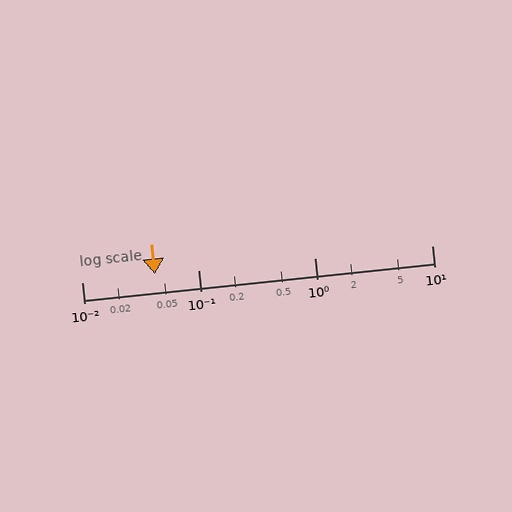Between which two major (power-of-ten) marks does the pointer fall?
The pointer is between 0.01 and 0.1.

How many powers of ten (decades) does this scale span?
The scale spans 3 decades, from 0.01 to 10.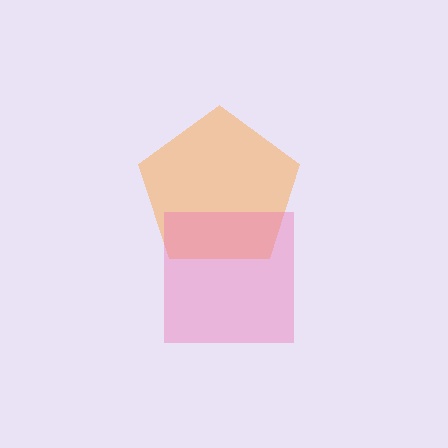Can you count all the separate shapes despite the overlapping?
Yes, there are 2 separate shapes.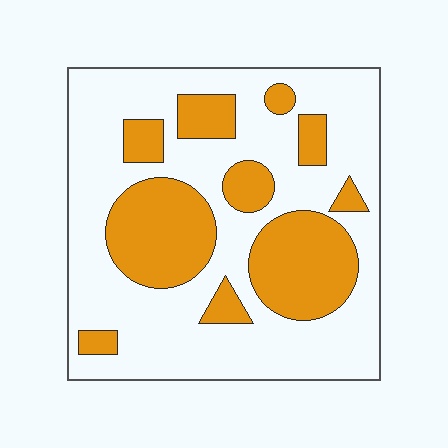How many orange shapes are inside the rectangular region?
10.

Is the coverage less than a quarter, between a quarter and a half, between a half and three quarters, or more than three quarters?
Between a quarter and a half.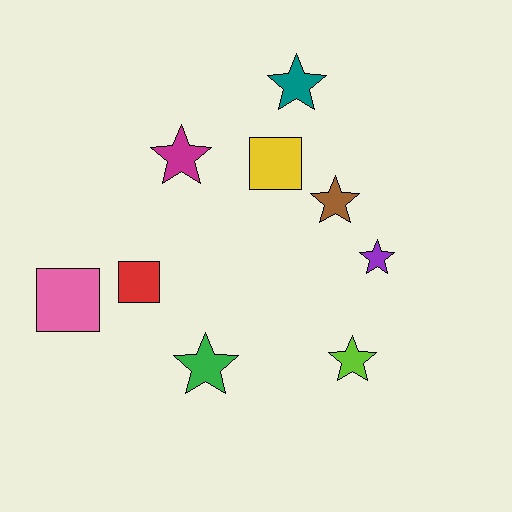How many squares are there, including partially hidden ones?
There are 3 squares.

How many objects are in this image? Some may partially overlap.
There are 9 objects.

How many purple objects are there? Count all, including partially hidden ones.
There is 1 purple object.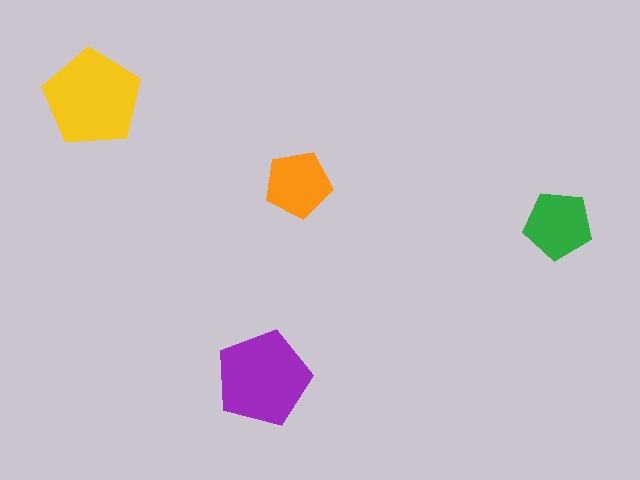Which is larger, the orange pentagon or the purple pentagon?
The purple one.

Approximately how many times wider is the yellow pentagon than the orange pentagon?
About 1.5 times wider.